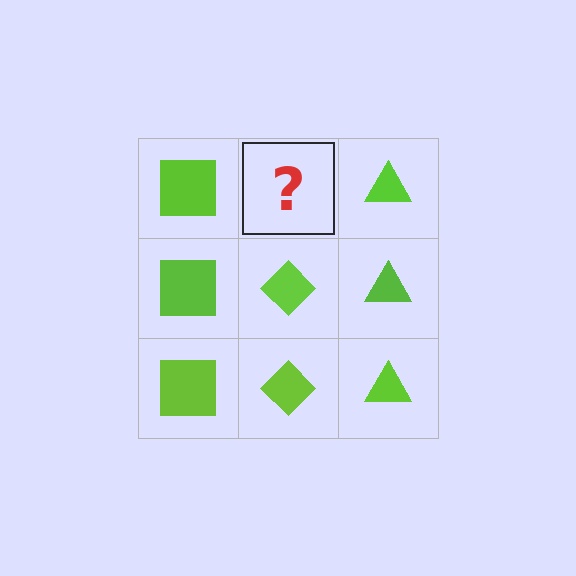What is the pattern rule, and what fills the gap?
The rule is that each column has a consistent shape. The gap should be filled with a lime diamond.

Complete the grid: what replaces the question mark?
The question mark should be replaced with a lime diamond.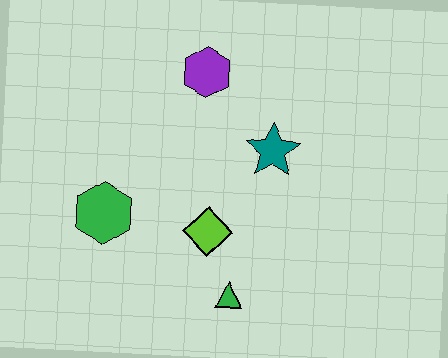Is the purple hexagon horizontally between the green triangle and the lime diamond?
No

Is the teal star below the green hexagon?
No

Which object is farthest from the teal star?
The green hexagon is farthest from the teal star.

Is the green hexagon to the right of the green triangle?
No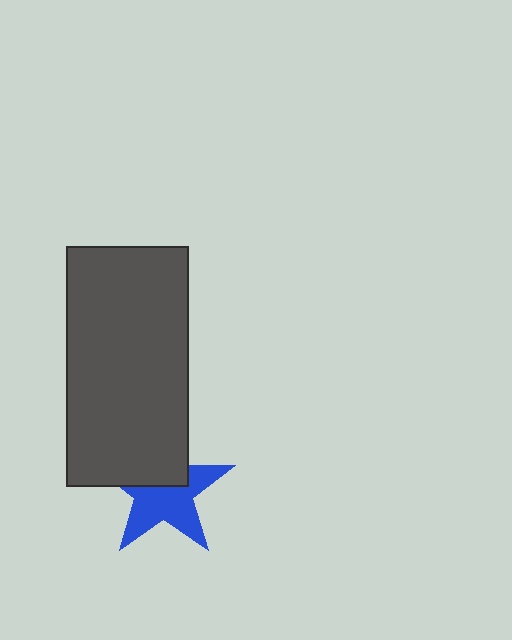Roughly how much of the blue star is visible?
About half of it is visible (roughly 59%).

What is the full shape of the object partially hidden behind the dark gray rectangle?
The partially hidden object is a blue star.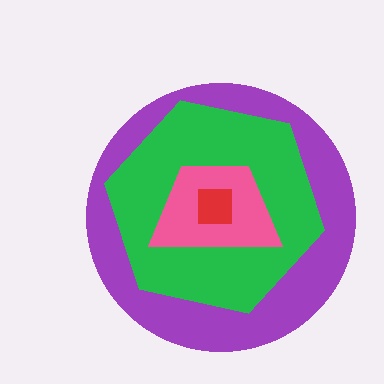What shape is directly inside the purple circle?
The green hexagon.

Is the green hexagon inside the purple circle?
Yes.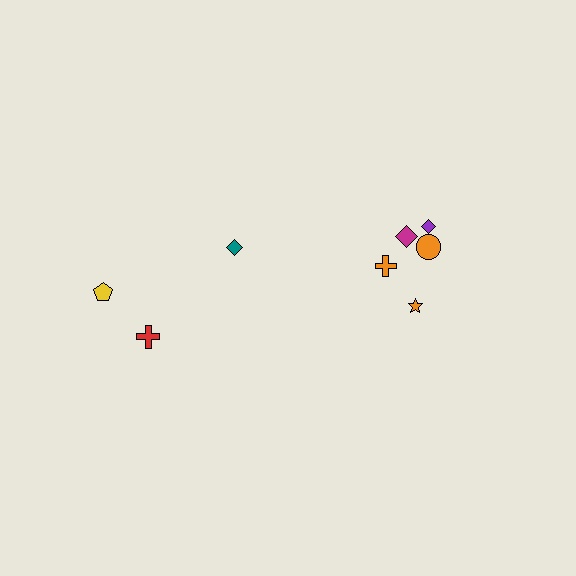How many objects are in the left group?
There are 3 objects.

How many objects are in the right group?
There are 5 objects.